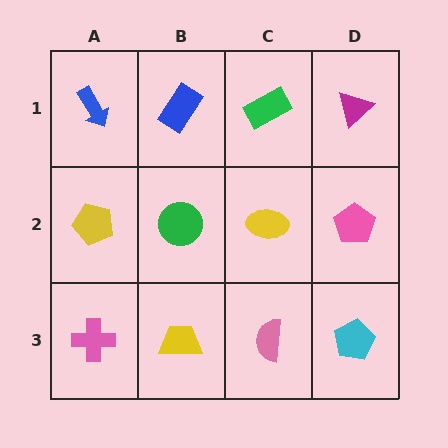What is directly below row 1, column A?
A yellow pentagon.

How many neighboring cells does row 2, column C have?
4.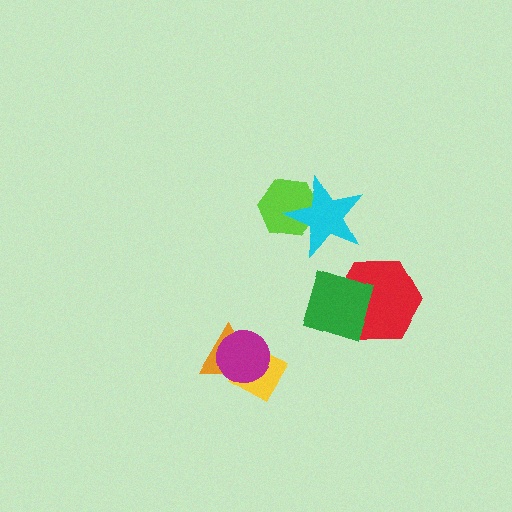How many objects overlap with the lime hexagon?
1 object overlaps with the lime hexagon.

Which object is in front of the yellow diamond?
The magenta circle is in front of the yellow diamond.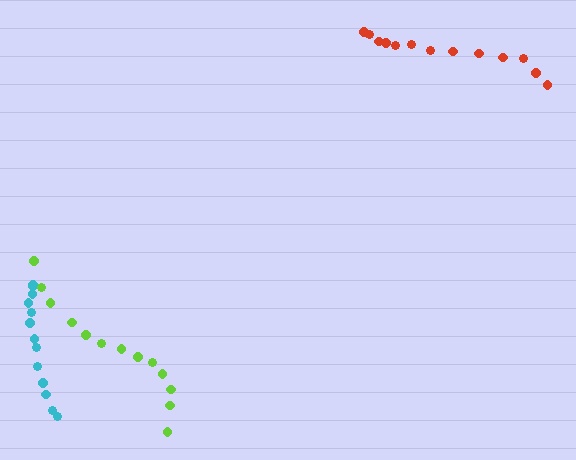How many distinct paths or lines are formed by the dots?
There are 3 distinct paths.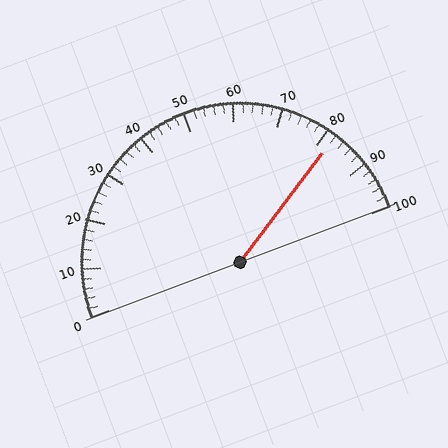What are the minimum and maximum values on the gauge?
The gauge ranges from 0 to 100.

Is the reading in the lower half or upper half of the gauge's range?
The reading is in the upper half of the range (0 to 100).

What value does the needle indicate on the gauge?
The needle indicates approximately 82.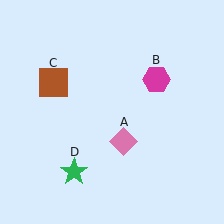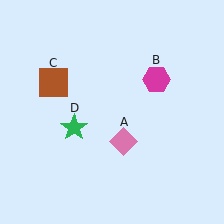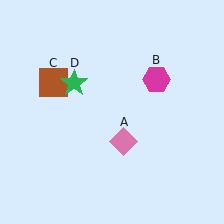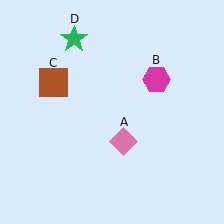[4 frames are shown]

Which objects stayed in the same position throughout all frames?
Pink diamond (object A) and magenta hexagon (object B) and brown square (object C) remained stationary.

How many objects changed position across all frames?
1 object changed position: green star (object D).